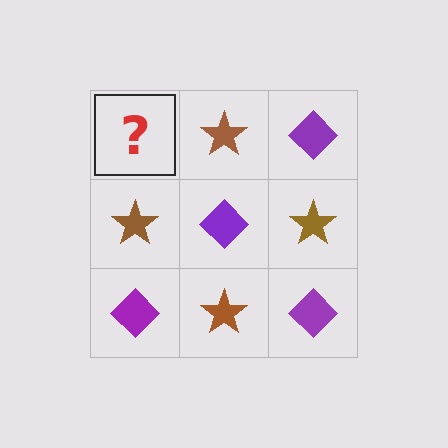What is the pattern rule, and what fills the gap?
The rule is that it alternates purple diamond and brown star in a checkerboard pattern. The gap should be filled with a purple diamond.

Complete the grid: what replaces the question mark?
The question mark should be replaced with a purple diamond.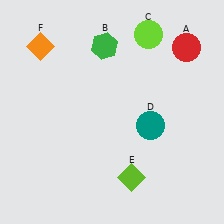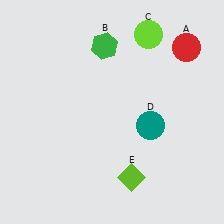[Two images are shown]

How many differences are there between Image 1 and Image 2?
There is 1 difference between the two images.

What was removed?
The orange diamond (F) was removed in Image 2.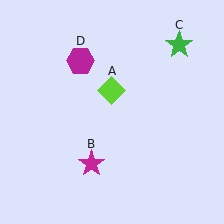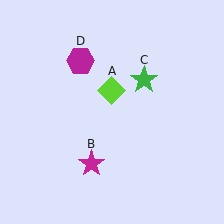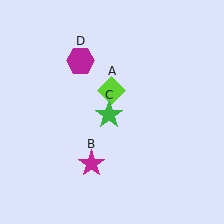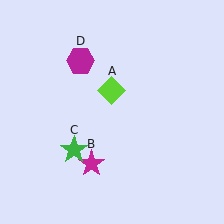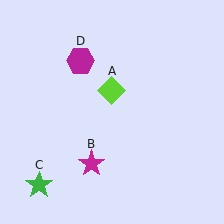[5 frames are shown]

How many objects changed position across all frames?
1 object changed position: green star (object C).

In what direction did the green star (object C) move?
The green star (object C) moved down and to the left.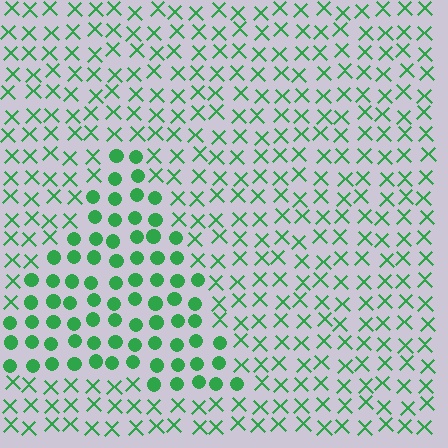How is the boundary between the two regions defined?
The boundary is defined by a change in element shape: circles inside vs. X marks outside. All elements share the same color and spacing.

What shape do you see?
I see a triangle.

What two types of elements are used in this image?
The image uses circles inside the triangle region and X marks outside it.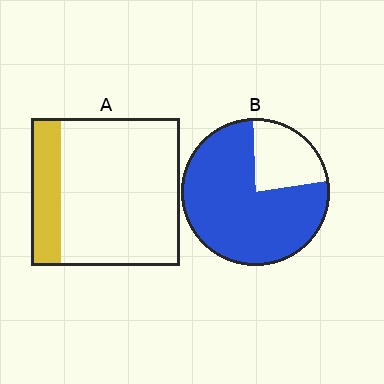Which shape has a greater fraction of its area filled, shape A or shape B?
Shape B.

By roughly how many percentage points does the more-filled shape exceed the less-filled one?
By roughly 55 percentage points (B over A).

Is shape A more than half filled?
No.